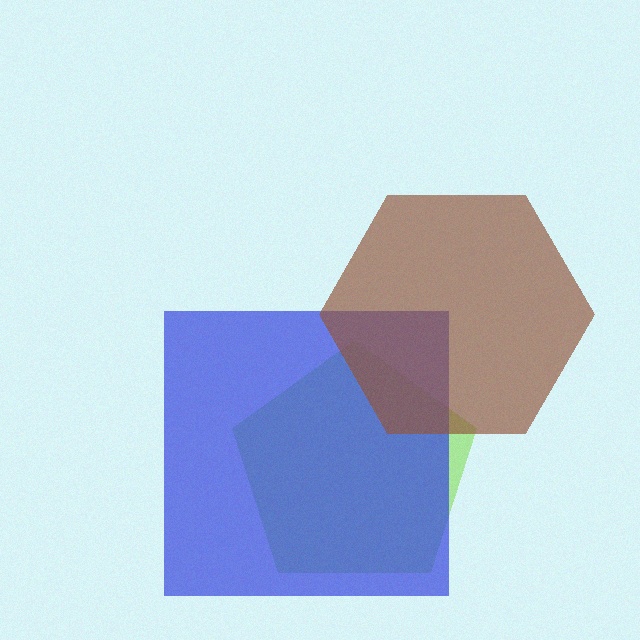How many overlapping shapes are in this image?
There are 3 overlapping shapes in the image.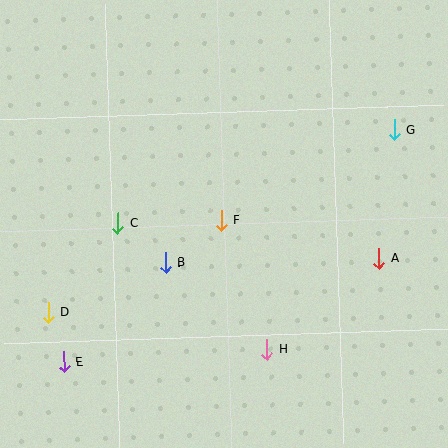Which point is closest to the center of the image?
Point F at (221, 220) is closest to the center.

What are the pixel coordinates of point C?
Point C is at (117, 223).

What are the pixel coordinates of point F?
Point F is at (221, 220).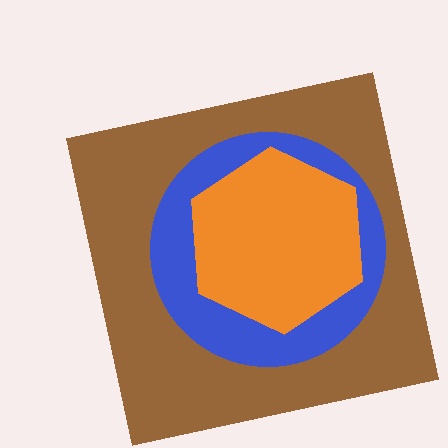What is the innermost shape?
The orange hexagon.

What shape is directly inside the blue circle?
The orange hexagon.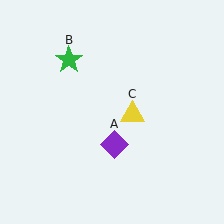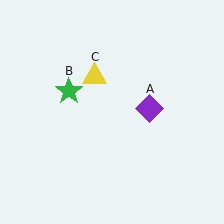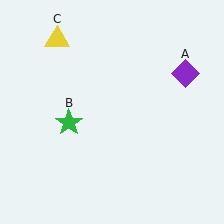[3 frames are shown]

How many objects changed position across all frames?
3 objects changed position: purple diamond (object A), green star (object B), yellow triangle (object C).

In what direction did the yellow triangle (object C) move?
The yellow triangle (object C) moved up and to the left.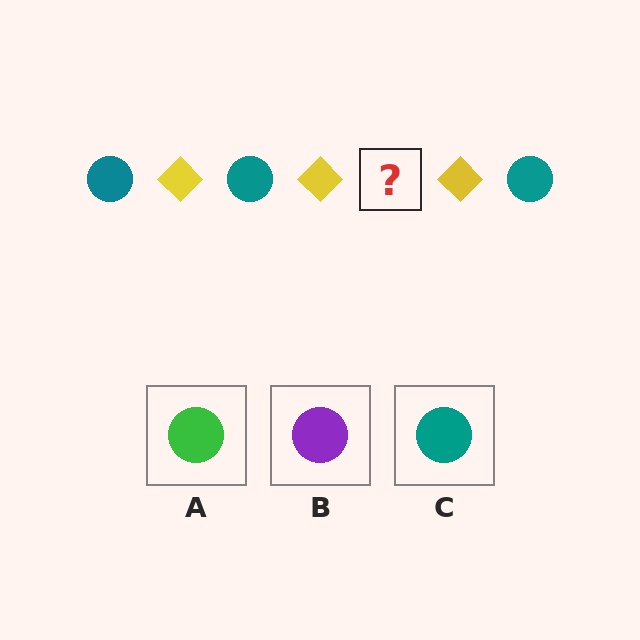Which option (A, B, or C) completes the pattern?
C.